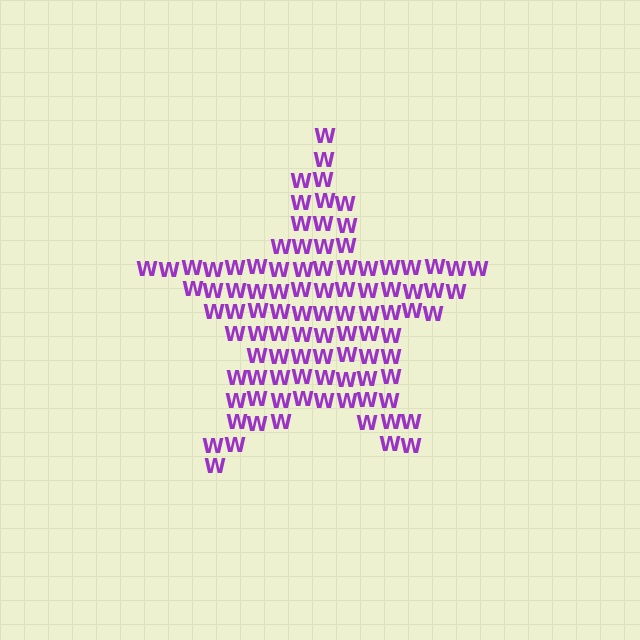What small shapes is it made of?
It is made of small letter W's.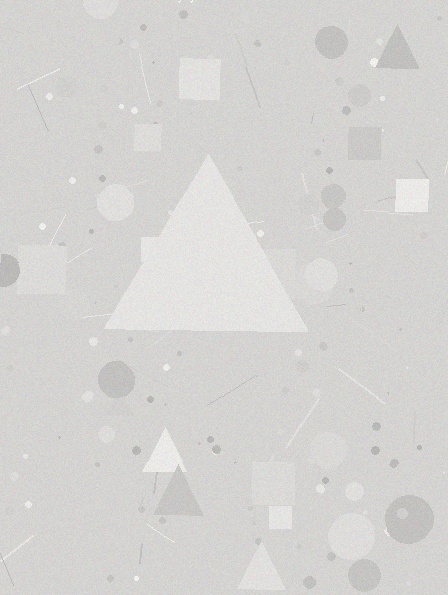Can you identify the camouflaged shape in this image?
The camouflaged shape is a triangle.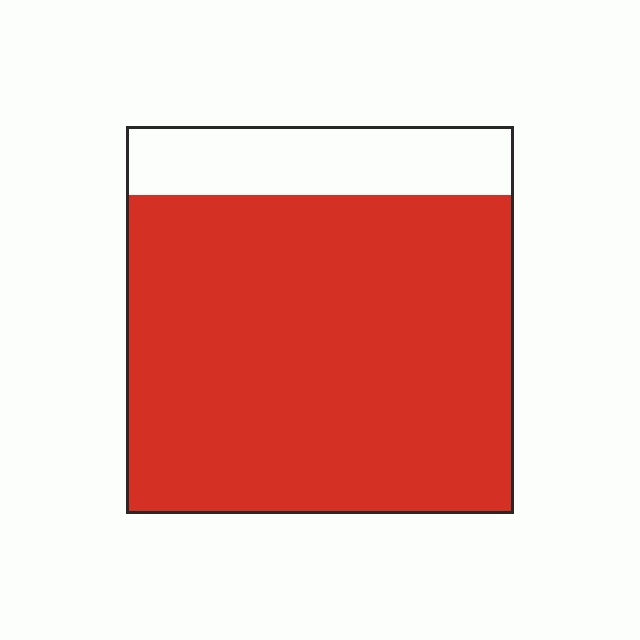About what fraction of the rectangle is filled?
About five sixths (5/6).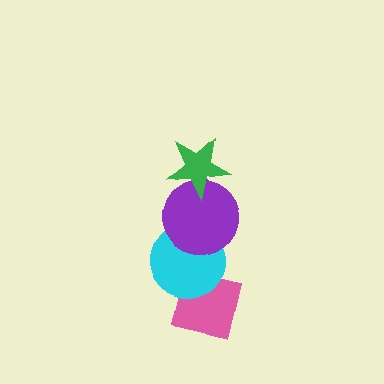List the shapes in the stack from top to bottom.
From top to bottom: the green star, the purple circle, the cyan circle, the pink square.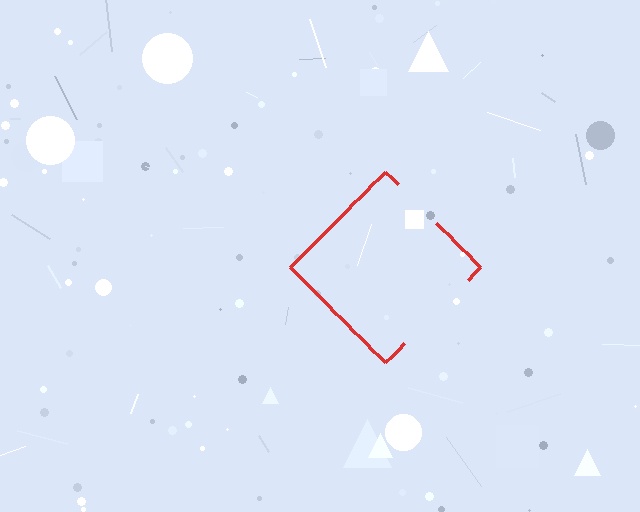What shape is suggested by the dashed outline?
The dashed outline suggests a diamond.